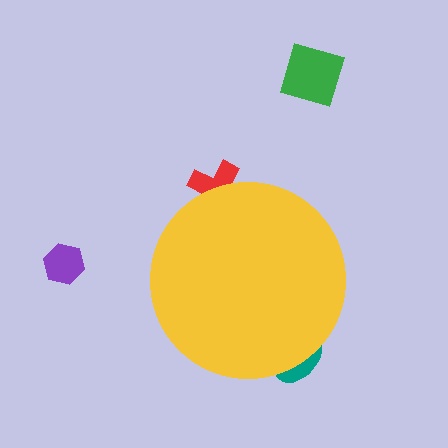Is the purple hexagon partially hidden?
No, the purple hexagon is fully visible.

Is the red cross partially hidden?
Yes, the red cross is partially hidden behind the yellow circle.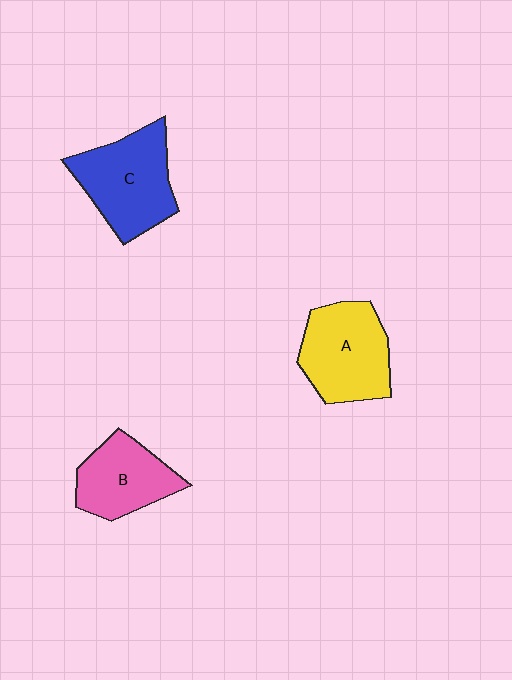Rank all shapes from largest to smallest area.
From largest to smallest: C (blue), A (yellow), B (pink).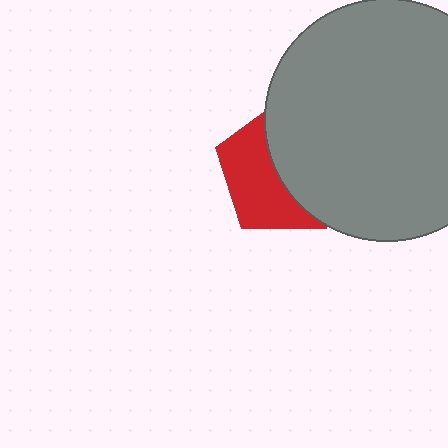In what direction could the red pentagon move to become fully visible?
The red pentagon could move left. That would shift it out from behind the gray circle entirely.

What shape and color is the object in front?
The object in front is a gray circle.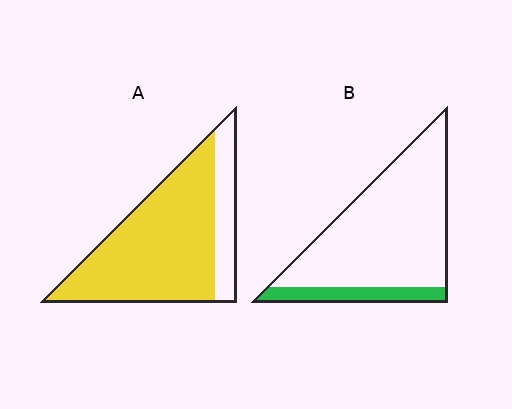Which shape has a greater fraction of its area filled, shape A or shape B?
Shape A.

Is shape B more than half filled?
No.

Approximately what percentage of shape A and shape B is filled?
A is approximately 80% and B is approximately 15%.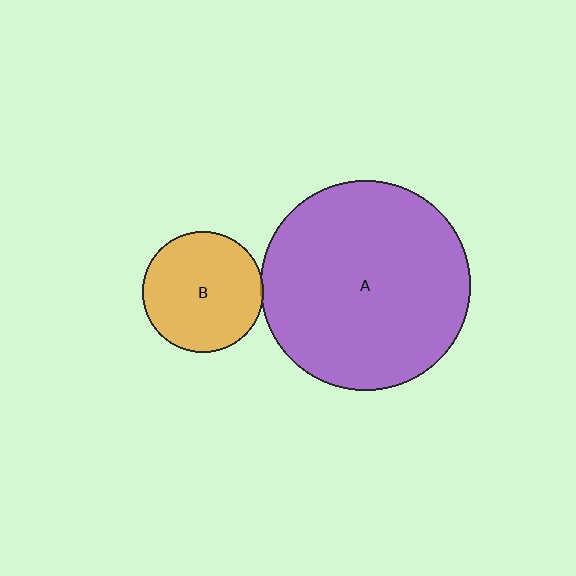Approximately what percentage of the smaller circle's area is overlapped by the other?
Approximately 5%.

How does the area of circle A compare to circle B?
Approximately 3.0 times.